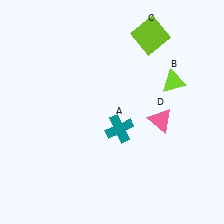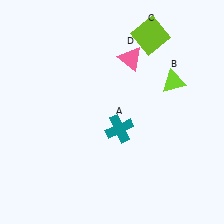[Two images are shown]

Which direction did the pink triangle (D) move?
The pink triangle (D) moved up.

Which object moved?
The pink triangle (D) moved up.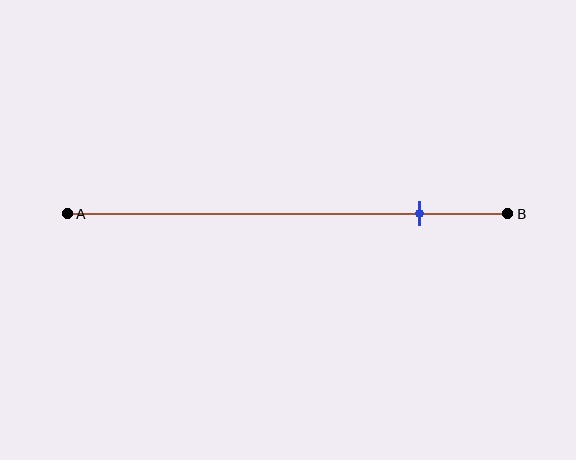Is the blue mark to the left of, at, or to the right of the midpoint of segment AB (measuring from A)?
The blue mark is to the right of the midpoint of segment AB.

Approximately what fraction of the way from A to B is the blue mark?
The blue mark is approximately 80% of the way from A to B.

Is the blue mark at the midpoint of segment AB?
No, the mark is at about 80% from A, not at the 50% midpoint.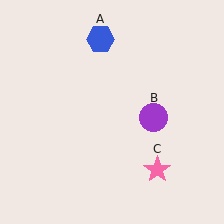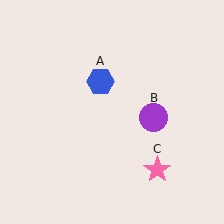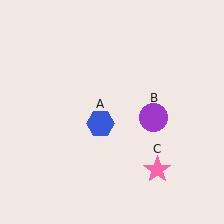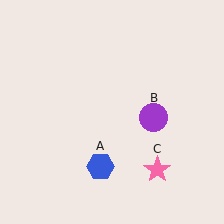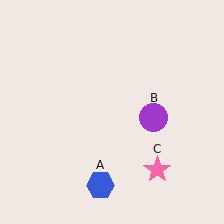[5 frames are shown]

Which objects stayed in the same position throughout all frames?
Purple circle (object B) and pink star (object C) remained stationary.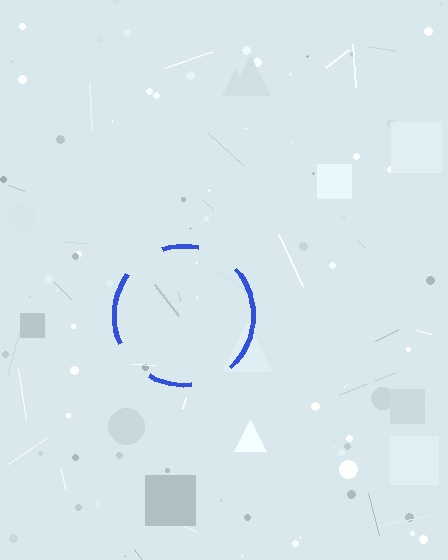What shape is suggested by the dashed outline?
The dashed outline suggests a circle.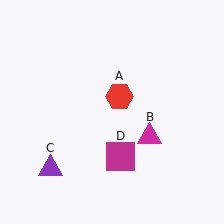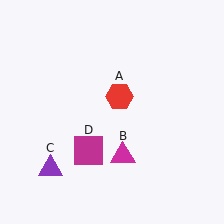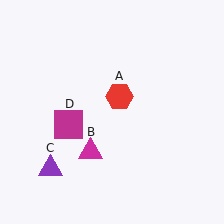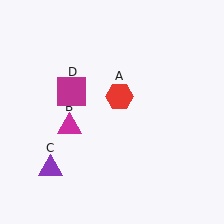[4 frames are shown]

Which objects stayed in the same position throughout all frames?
Red hexagon (object A) and purple triangle (object C) remained stationary.